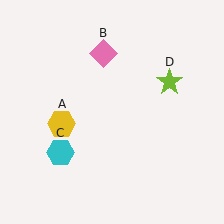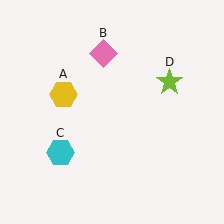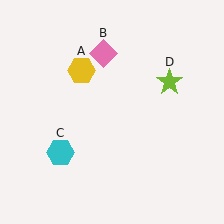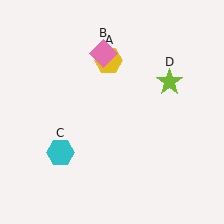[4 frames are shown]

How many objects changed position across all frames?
1 object changed position: yellow hexagon (object A).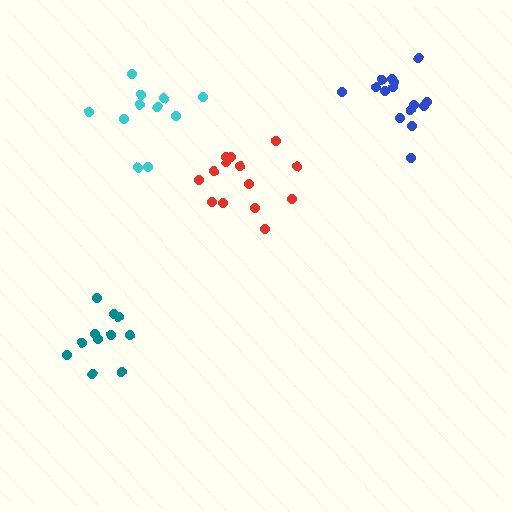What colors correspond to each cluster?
The clusters are colored: teal, red, blue, cyan.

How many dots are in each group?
Group 1: 11 dots, Group 2: 14 dots, Group 3: 15 dots, Group 4: 11 dots (51 total).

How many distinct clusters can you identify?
There are 4 distinct clusters.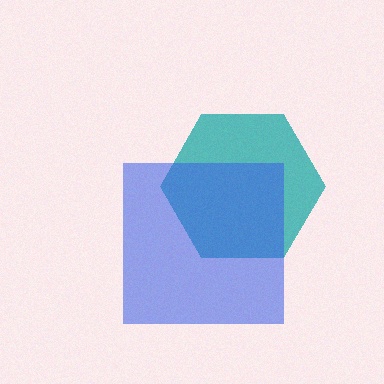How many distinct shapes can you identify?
There are 2 distinct shapes: a teal hexagon, a blue square.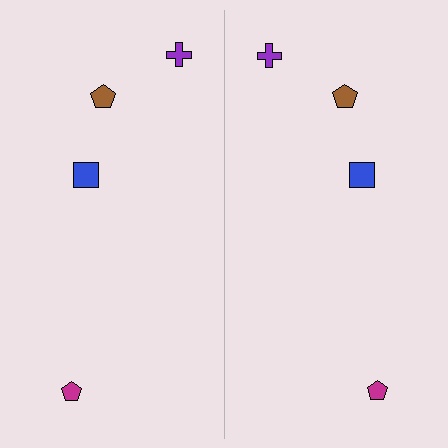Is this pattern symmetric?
Yes, this pattern has bilateral (reflection) symmetry.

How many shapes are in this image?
There are 8 shapes in this image.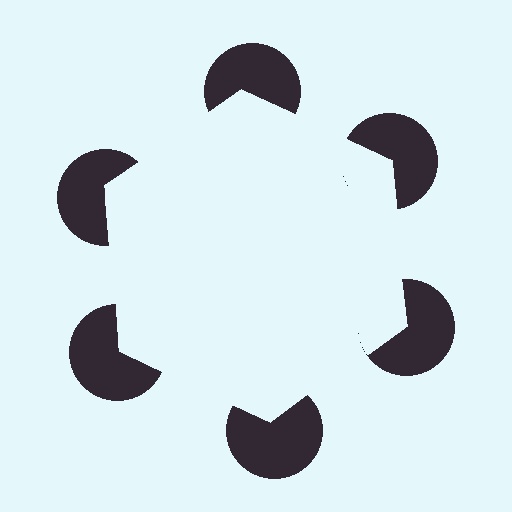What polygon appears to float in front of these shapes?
An illusory hexagon — its edges are inferred from the aligned wedge cuts in the pac-man discs, not physically drawn.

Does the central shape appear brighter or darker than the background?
It typically appears slightly brighter than the background, even though no actual brightness change is drawn.